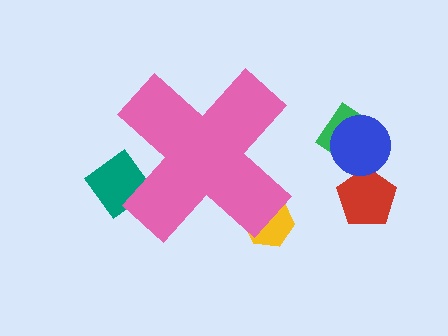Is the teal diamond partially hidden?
Yes, the teal diamond is partially hidden behind the pink cross.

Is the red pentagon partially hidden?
No, the red pentagon is fully visible.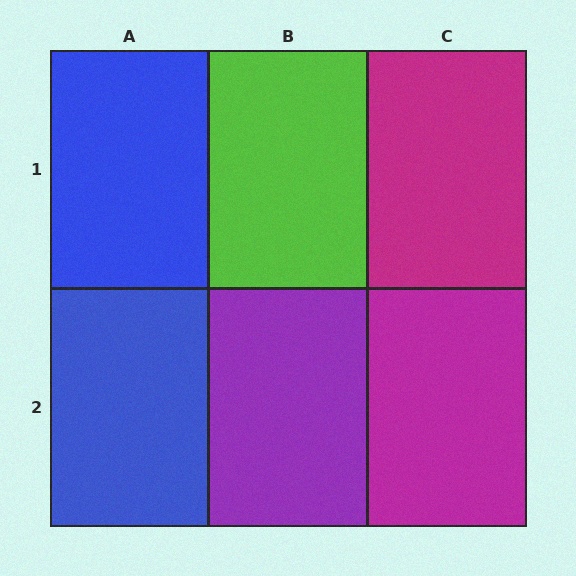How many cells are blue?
2 cells are blue.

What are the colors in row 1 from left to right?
Blue, lime, magenta.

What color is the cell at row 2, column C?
Magenta.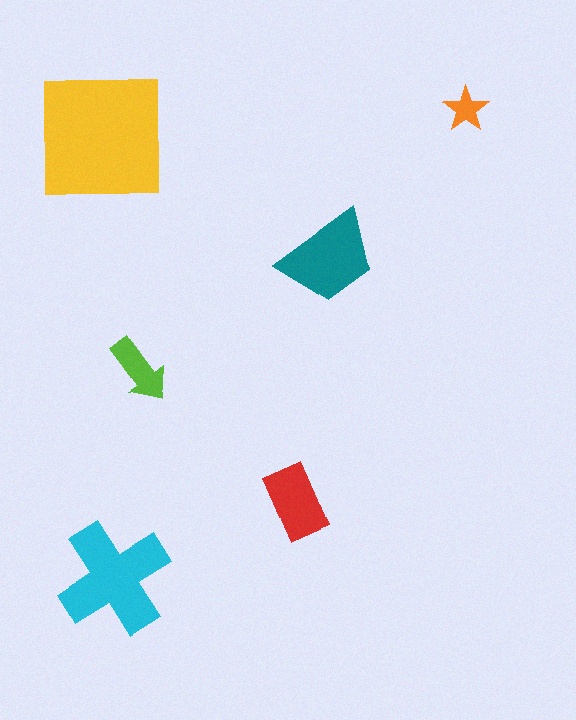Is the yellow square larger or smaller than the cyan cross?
Larger.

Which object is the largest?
The yellow square.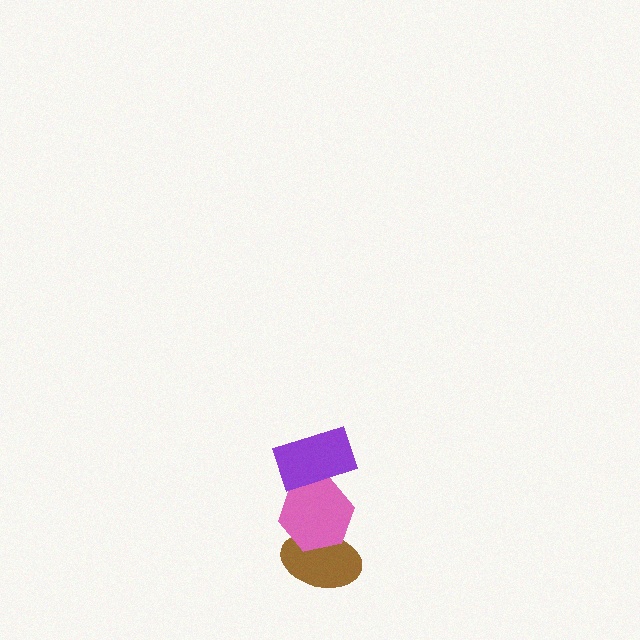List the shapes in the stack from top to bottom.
From top to bottom: the purple rectangle, the pink hexagon, the brown ellipse.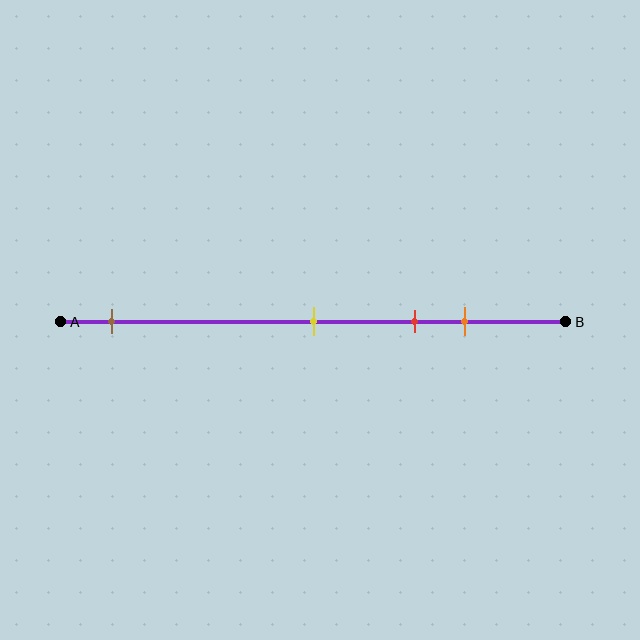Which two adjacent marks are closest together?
The red and orange marks are the closest adjacent pair.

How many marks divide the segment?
There are 4 marks dividing the segment.